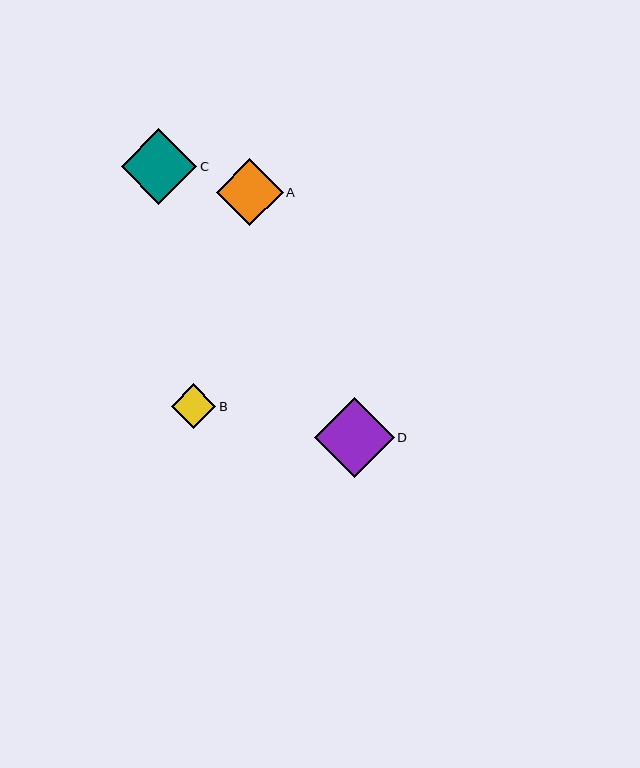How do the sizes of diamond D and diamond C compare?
Diamond D and diamond C are approximately the same size.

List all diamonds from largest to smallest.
From largest to smallest: D, C, A, B.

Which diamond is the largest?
Diamond D is the largest with a size of approximately 80 pixels.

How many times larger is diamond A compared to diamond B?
Diamond A is approximately 1.5 times the size of diamond B.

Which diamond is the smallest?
Diamond B is the smallest with a size of approximately 45 pixels.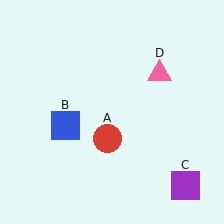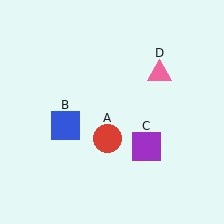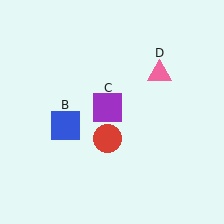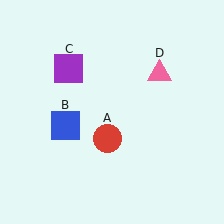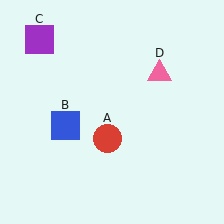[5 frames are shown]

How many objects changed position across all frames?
1 object changed position: purple square (object C).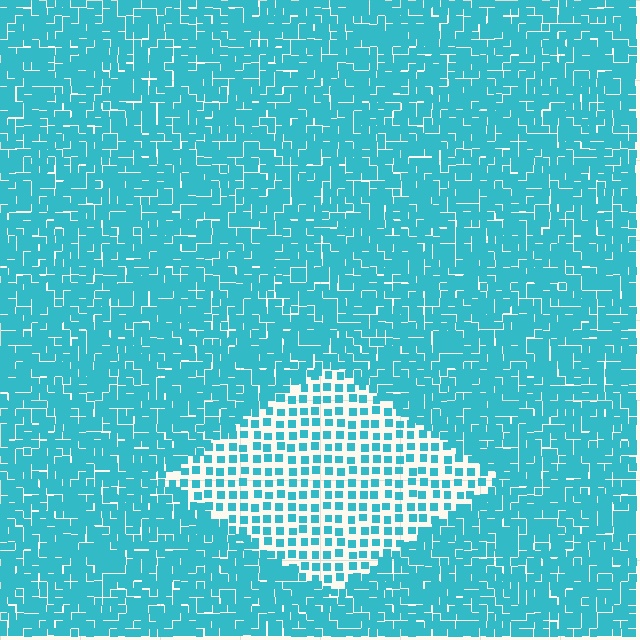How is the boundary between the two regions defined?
The boundary is defined by a change in element density (approximately 2.3x ratio). All elements are the same color, size, and shape.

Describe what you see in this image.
The image contains small cyan elements arranged at two different densities. A diamond-shaped region is visible where the elements are less densely packed than the surrounding area.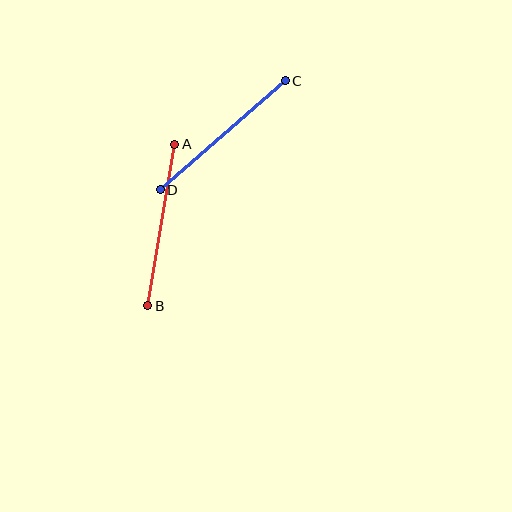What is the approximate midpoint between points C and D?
The midpoint is at approximately (223, 135) pixels.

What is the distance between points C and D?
The distance is approximately 166 pixels.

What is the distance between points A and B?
The distance is approximately 164 pixels.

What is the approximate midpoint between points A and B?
The midpoint is at approximately (161, 225) pixels.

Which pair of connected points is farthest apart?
Points C and D are farthest apart.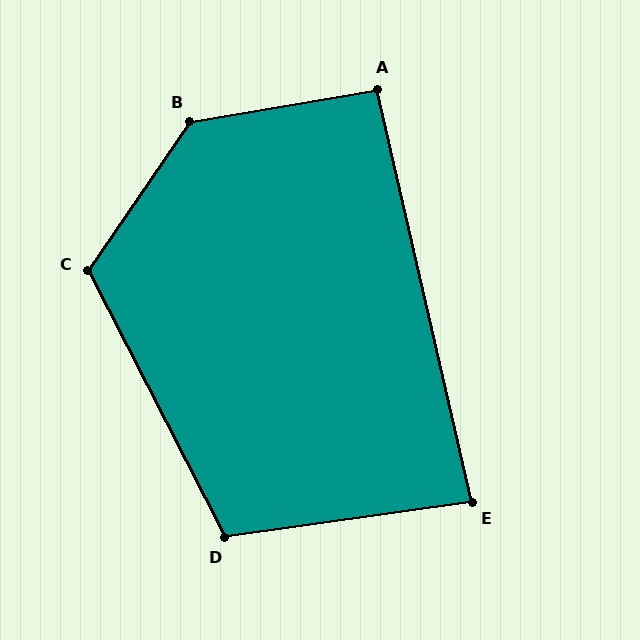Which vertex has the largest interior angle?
B, at approximately 134 degrees.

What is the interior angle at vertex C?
Approximately 119 degrees (obtuse).